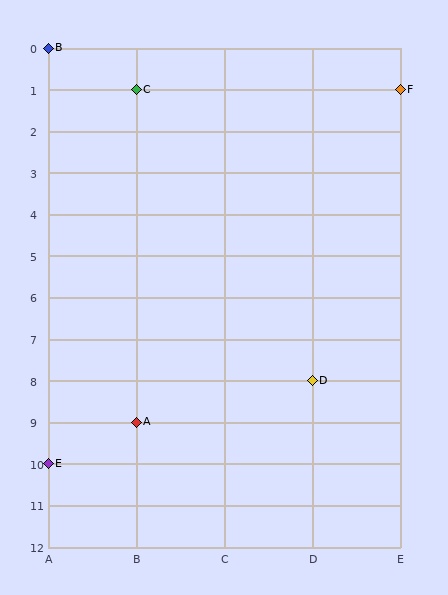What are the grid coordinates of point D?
Point D is at grid coordinates (D, 8).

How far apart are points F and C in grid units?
Points F and C are 3 columns apart.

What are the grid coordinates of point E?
Point E is at grid coordinates (A, 10).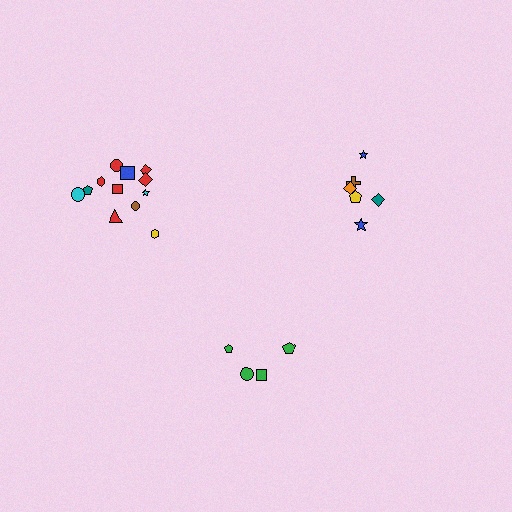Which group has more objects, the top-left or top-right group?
The top-left group.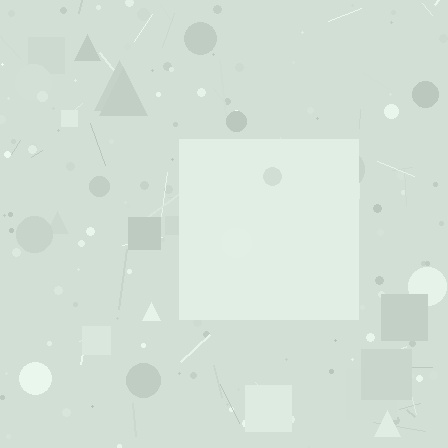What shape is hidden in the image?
A square is hidden in the image.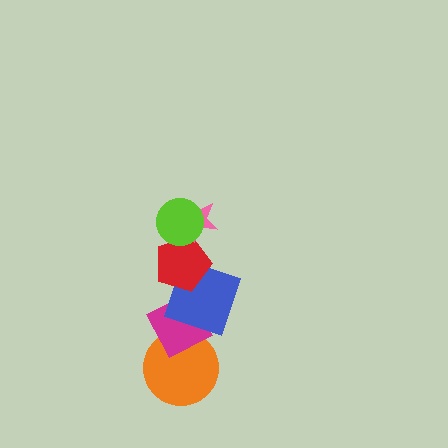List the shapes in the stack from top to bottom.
From top to bottom: the lime circle, the pink star, the red pentagon, the blue square, the magenta diamond, the orange circle.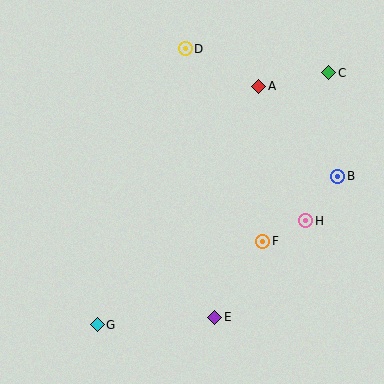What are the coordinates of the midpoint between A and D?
The midpoint between A and D is at (222, 67).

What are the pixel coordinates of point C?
Point C is at (329, 73).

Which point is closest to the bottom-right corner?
Point H is closest to the bottom-right corner.